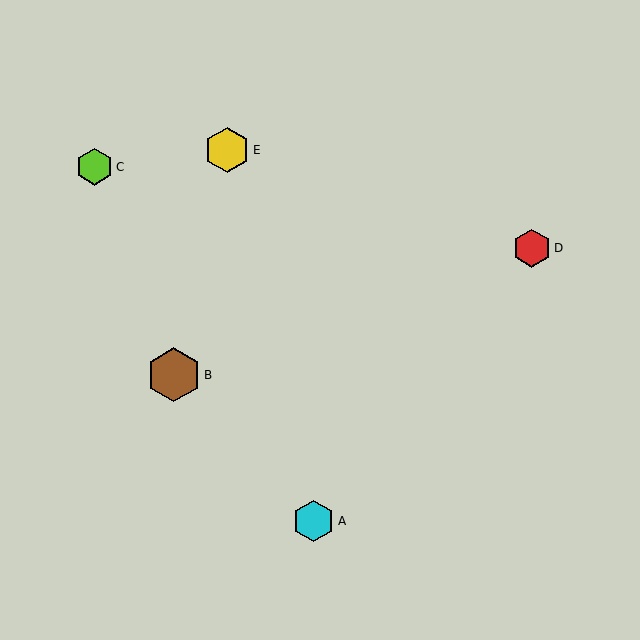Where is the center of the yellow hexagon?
The center of the yellow hexagon is at (227, 150).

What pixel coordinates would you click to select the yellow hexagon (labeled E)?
Click at (227, 150) to select the yellow hexagon E.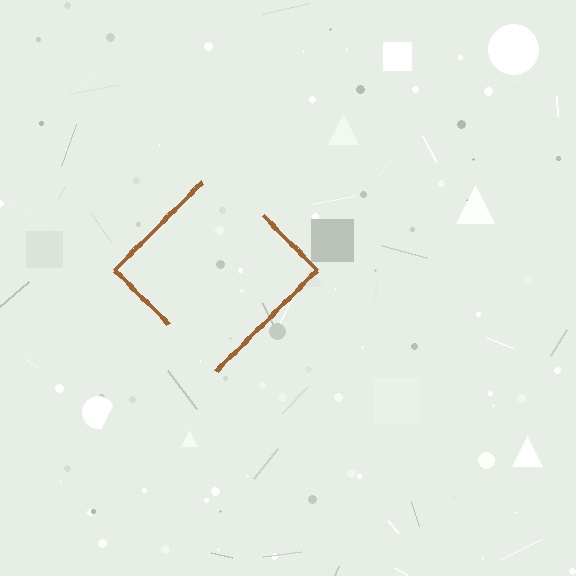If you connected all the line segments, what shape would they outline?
They would outline a diamond.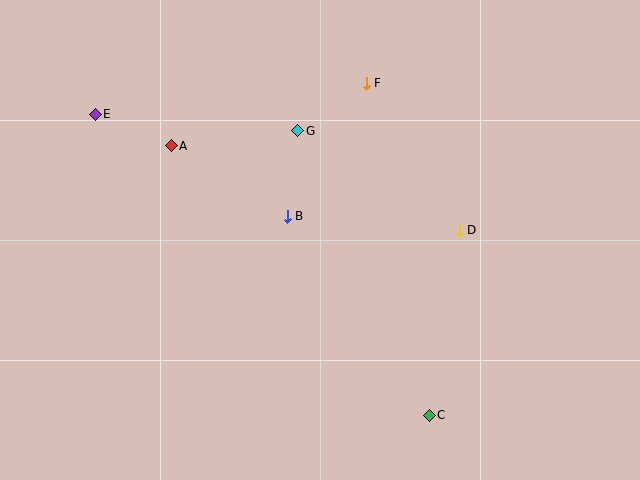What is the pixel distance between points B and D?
The distance between B and D is 173 pixels.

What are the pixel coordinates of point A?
Point A is at (171, 146).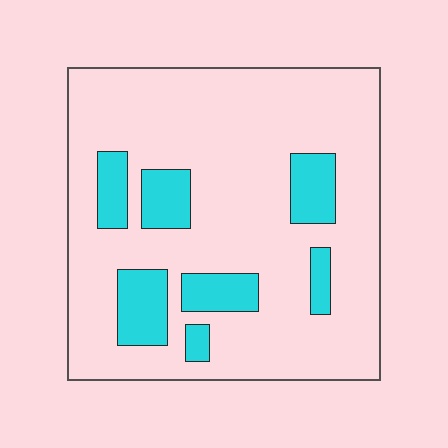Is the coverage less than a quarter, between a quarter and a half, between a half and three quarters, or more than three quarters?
Less than a quarter.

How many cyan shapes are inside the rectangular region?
7.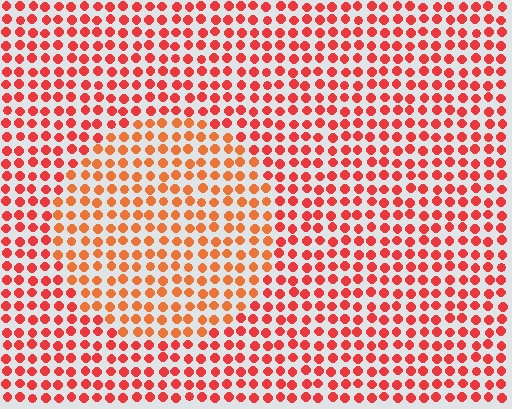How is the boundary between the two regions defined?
The boundary is defined purely by a slight shift in hue (about 22 degrees). Spacing, size, and orientation are identical on both sides.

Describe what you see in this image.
The image is filled with small red elements in a uniform arrangement. A circle-shaped region is visible where the elements are tinted to a slightly different hue, forming a subtle color boundary.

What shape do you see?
I see a circle.